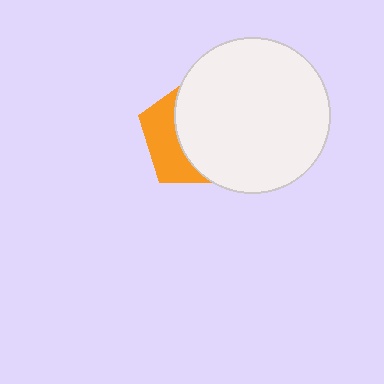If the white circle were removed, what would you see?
You would see the complete orange pentagon.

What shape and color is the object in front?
The object in front is a white circle.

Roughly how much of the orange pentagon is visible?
A small part of it is visible (roughly 35%).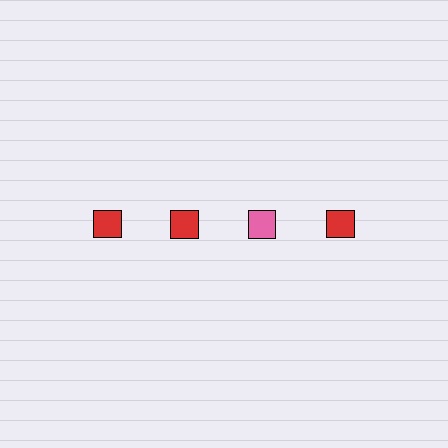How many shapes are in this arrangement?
There are 4 shapes arranged in a grid pattern.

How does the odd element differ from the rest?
It has a different color: pink instead of red.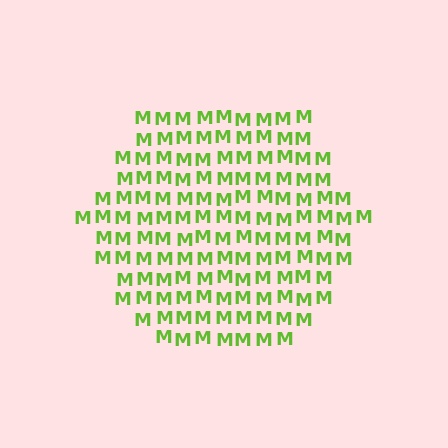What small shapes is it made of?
It is made of small letter M's.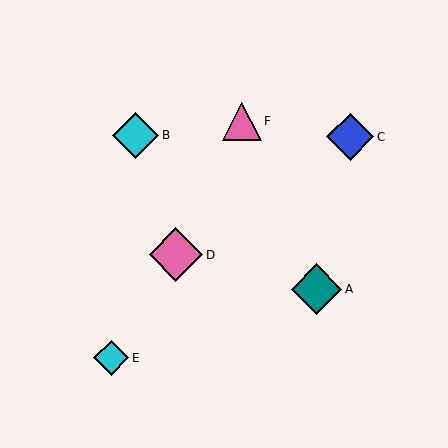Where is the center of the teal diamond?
The center of the teal diamond is at (317, 289).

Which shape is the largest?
The pink diamond (labeled D) is the largest.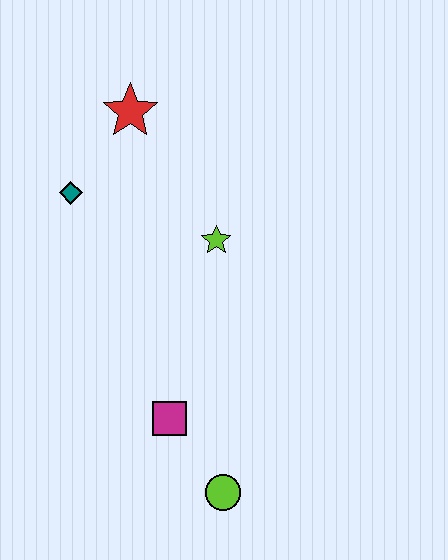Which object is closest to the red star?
The teal diamond is closest to the red star.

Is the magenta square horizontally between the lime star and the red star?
Yes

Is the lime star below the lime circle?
No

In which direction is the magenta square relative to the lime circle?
The magenta square is above the lime circle.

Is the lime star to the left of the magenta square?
No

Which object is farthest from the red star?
The lime circle is farthest from the red star.